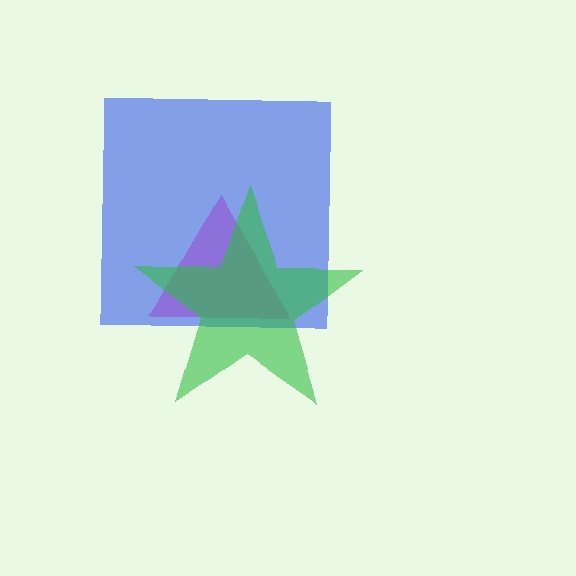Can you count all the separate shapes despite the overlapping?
Yes, there are 3 separate shapes.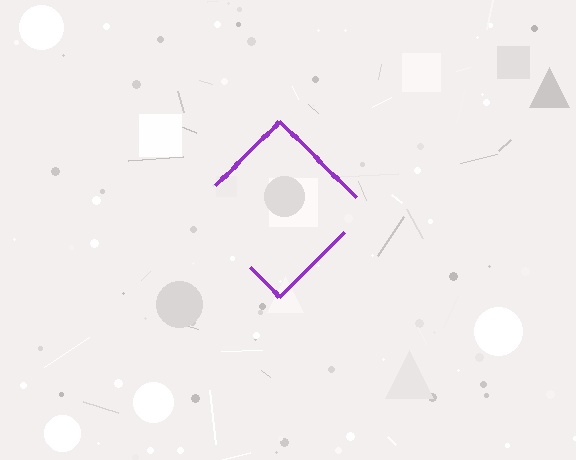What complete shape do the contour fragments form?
The contour fragments form a diamond.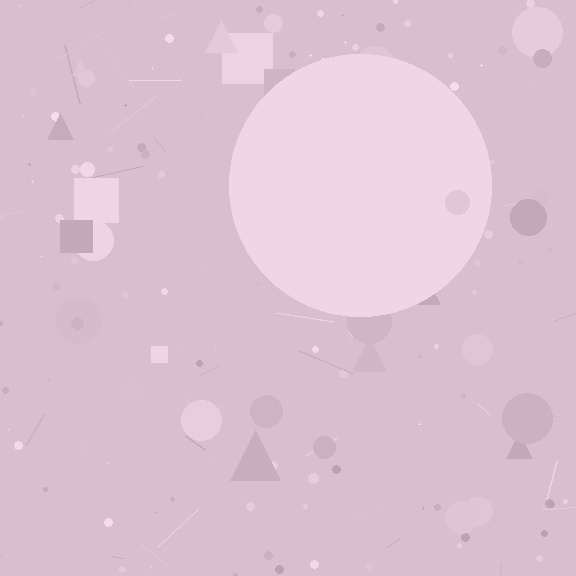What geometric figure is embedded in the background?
A circle is embedded in the background.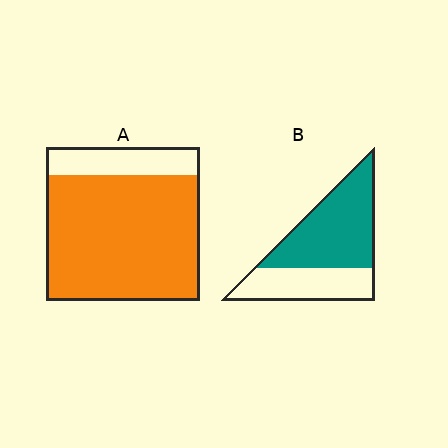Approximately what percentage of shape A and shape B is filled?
A is approximately 80% and B is approximately 60%.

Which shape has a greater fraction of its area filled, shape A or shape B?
Shape A.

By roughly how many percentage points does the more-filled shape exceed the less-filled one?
By roughly 20 percentage points (A over B).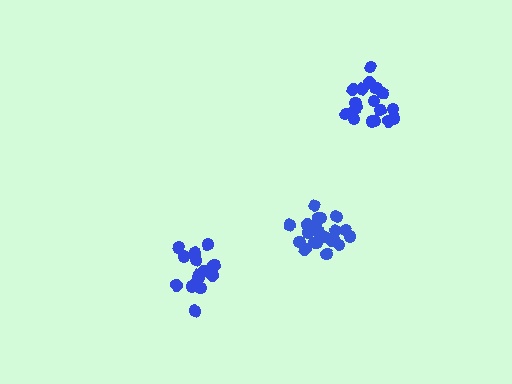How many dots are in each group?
Group 1: 16 dots, Group 2: 21 dots, Group 3: 18 dots (55 total).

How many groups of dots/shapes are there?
There are 3 groups.